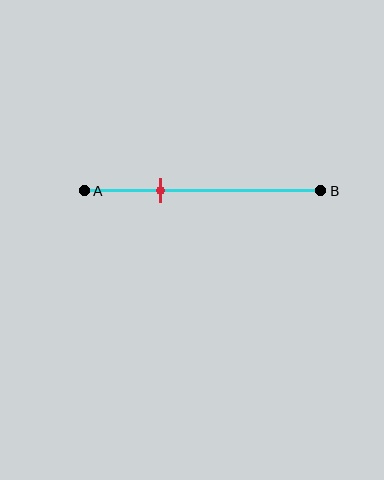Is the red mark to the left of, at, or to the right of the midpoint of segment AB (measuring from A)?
The red mark is to the left of the midpoint of segment AB.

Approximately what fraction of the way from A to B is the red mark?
The red mark is approximately 30% of the way from A to B.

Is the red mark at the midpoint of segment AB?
No, the mark is at about 30% from A, not at the 50% midpoint.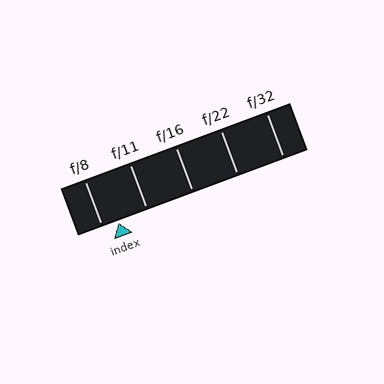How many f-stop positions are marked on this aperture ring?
There are 5 f-stop positions marked.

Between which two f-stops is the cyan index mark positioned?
The index mark is between f/8 and f/11.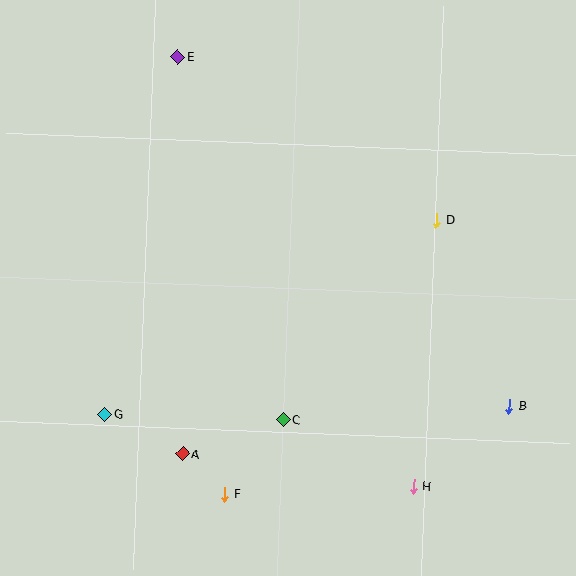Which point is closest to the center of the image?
Point C at (283, 419) is closest to the center.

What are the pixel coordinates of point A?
Point A is at (183, 454).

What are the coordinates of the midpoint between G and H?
The midpoint between G and H is at (259, 450).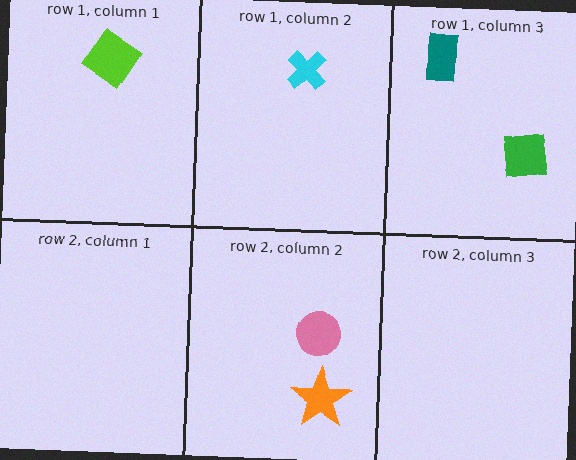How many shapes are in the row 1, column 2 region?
1.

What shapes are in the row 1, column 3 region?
The green square, the teal rectangle.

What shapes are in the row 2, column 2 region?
The orange star, the pink circle.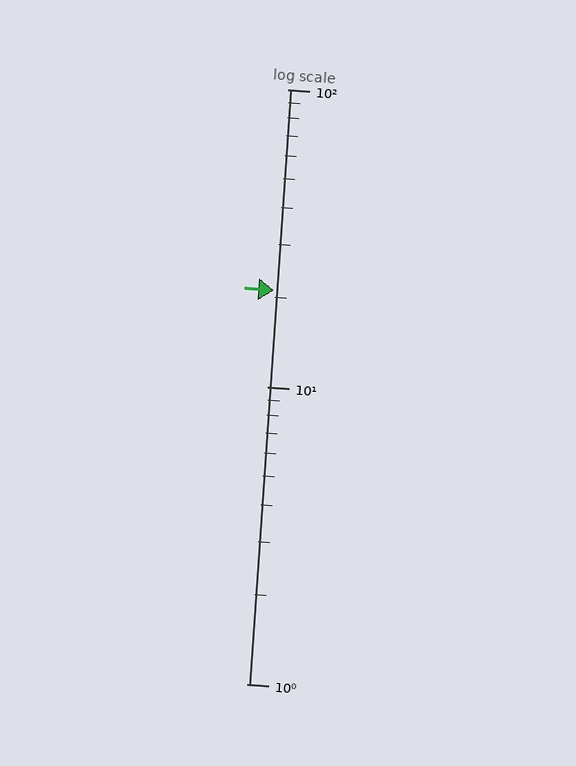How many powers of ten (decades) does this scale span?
The scale spans 2 decades, from 1 to 100.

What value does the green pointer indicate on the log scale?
The pointer indicates approximately 21.